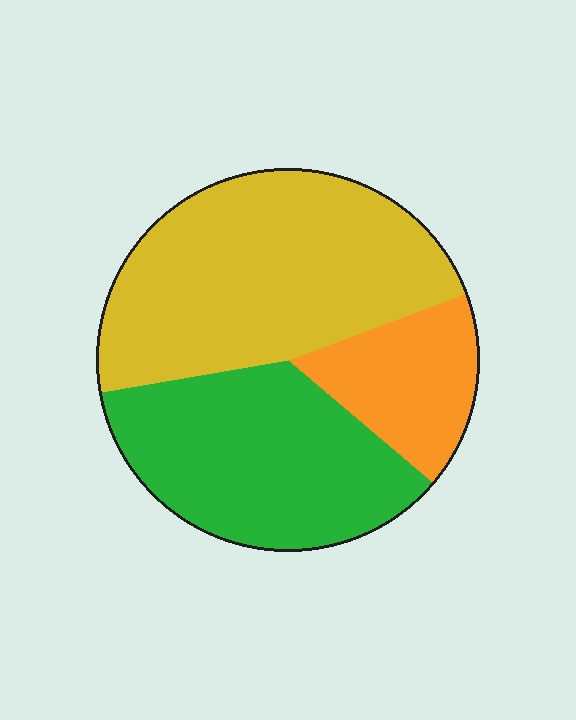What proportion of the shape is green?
Green covers roughly 35% of the shape.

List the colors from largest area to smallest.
From largest to smallest: yellow, green, orange.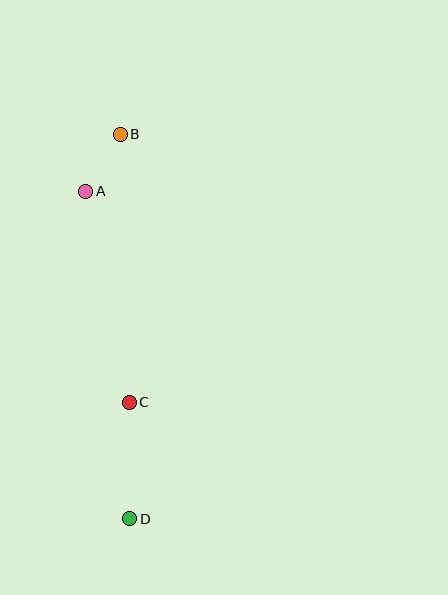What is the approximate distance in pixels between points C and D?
The distance between C and D is approximately 117 pixels.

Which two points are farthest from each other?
Points B and D are farthest from each other.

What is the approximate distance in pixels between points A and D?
The distance between A and D is approximately 331 pixels.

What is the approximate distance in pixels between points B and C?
The distance between B and C is approximately 268 pixels.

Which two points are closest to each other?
Points A and B are closest to each other.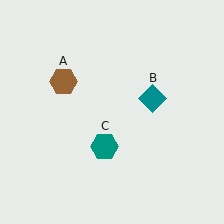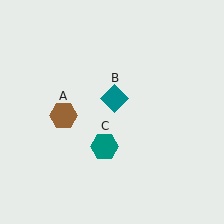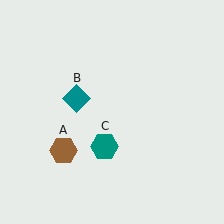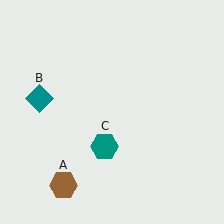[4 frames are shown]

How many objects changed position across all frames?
2 objects changed position: brown hexagon (object A), teal diamond (object B).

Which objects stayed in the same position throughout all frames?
Teal hexagon (object C) remained stationary.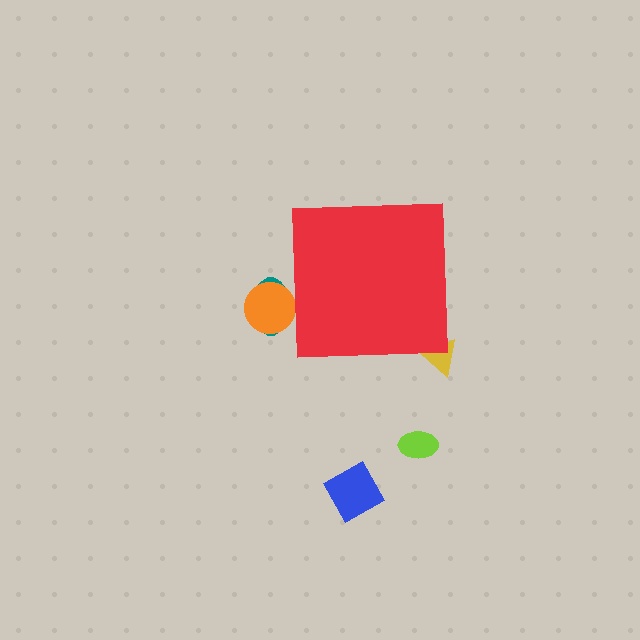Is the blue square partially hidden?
No, the blue square is fully visible.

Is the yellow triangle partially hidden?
Yes, the yellow triangle is partially hidden behind the red square.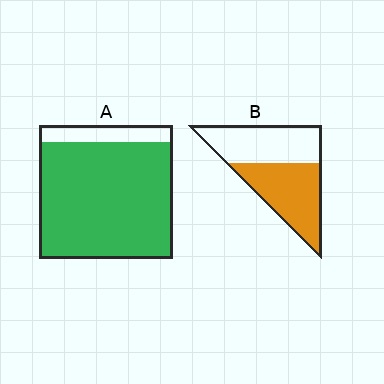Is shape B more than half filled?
Roughly half.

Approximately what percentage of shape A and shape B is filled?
A is approximately 85% and B is approximately 50%.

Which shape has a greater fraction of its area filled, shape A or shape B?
Shape A.